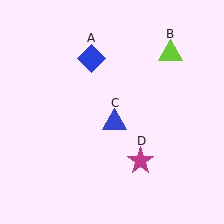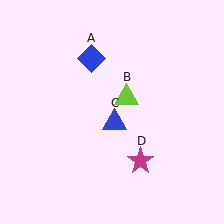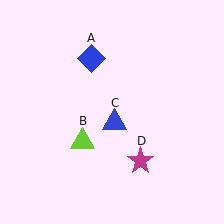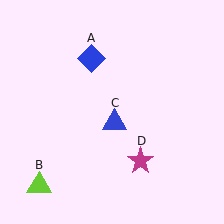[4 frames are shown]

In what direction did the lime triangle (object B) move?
The lime triangle (object B) moved down and to the left.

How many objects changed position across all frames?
1 object changed position: lime triangle (object B).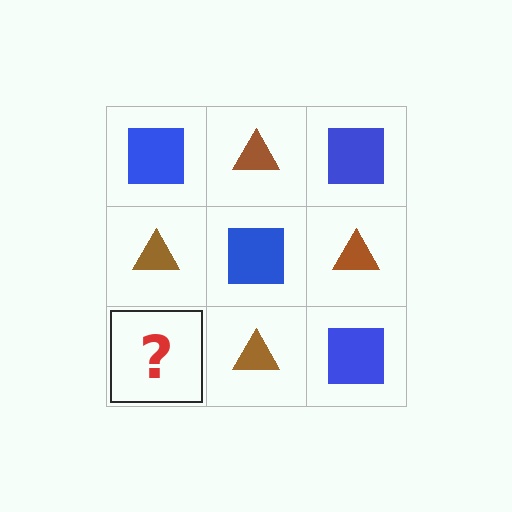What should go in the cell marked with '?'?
The missing cell should contain a blue square.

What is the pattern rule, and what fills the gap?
The rule is that it alternates blue square and brown triangle in a checkerboard pattern. The gap should be filled with a blue square.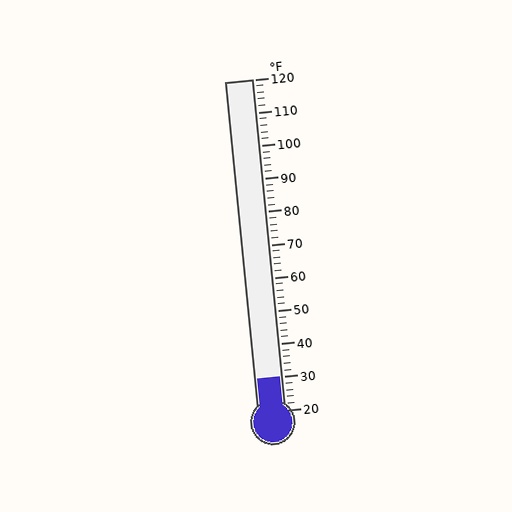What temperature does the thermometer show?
The thermometer shows approximately 30°F.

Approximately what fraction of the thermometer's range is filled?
The thermometer is filled to approximately 10% of its range.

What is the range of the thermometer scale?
The thermometer scale ranges from 20°F to 120°F.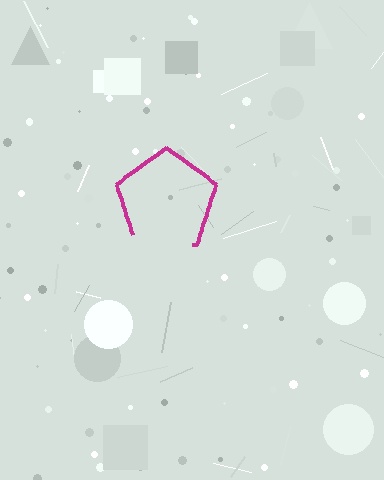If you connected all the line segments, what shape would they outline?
They would outline a pentagon.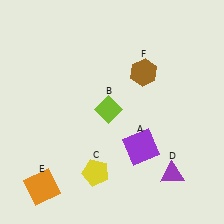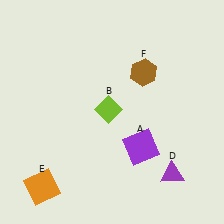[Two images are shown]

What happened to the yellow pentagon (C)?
The yellow pentagon (C) was removed in Image 2. It was in the bottom-left area of Image 1.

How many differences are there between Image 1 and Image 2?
There is 1 difference between the two images.